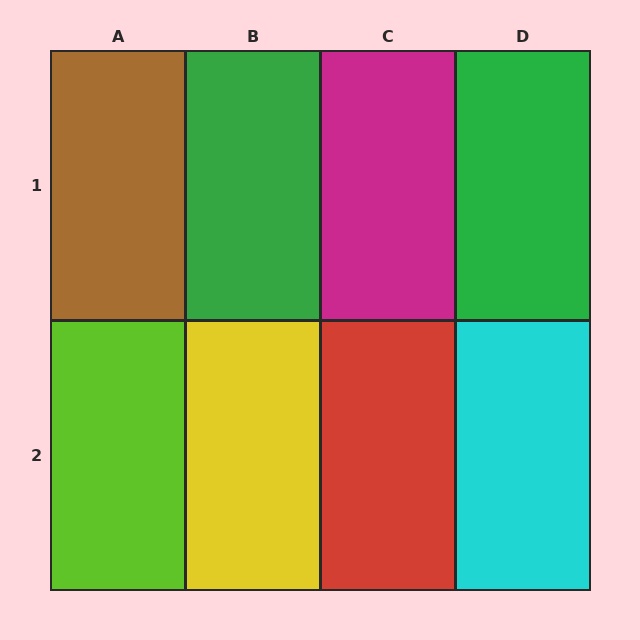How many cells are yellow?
1 cell is yellow.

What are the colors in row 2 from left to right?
Lime, yellow, red, cyan.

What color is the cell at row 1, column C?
Magenta.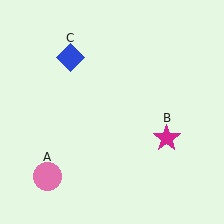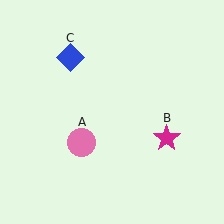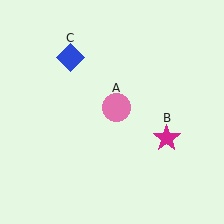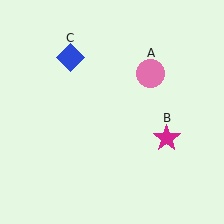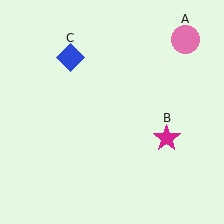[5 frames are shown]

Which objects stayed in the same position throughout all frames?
Magenta star (object B) and blue diamond (object C) remained stationary.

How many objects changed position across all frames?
1 object changed position: pink circle (object A).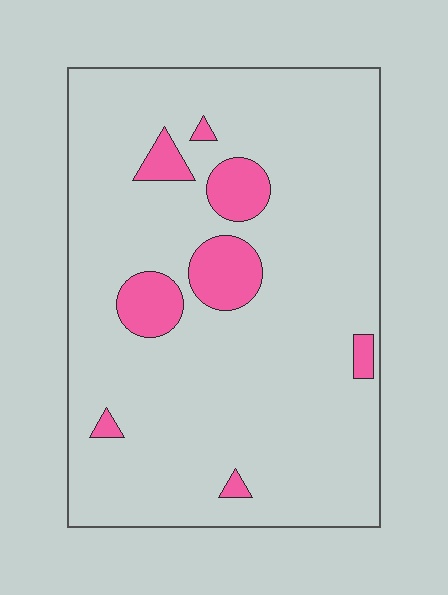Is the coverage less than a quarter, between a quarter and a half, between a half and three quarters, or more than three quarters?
Less than a quarter.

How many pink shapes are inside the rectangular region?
8.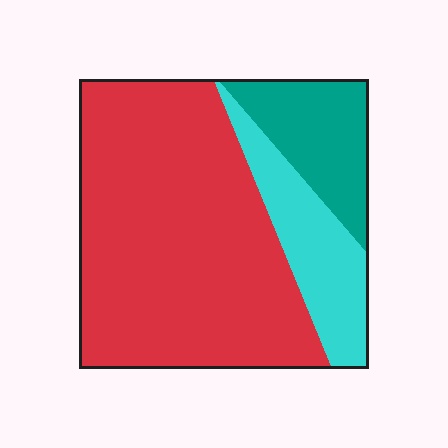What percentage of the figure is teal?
Teal covers around 15% of the figure.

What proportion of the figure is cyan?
Cyan takes up less than a quarter of the figure.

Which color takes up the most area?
Red, at roughly 65%.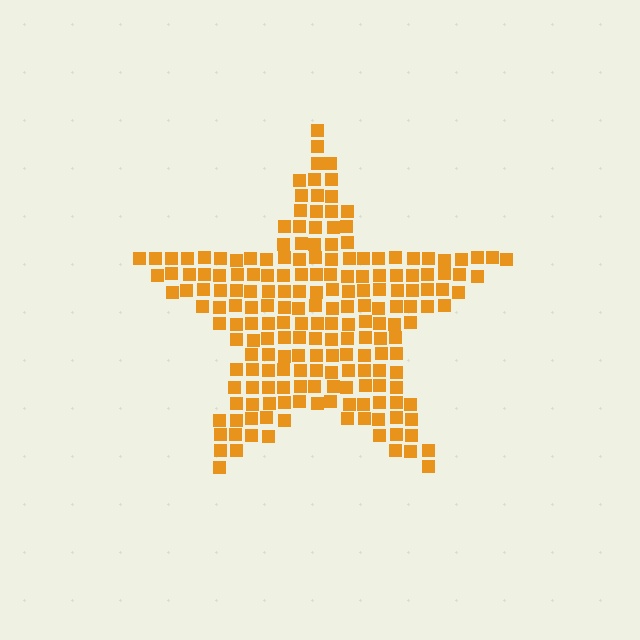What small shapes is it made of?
It is made of small squares.